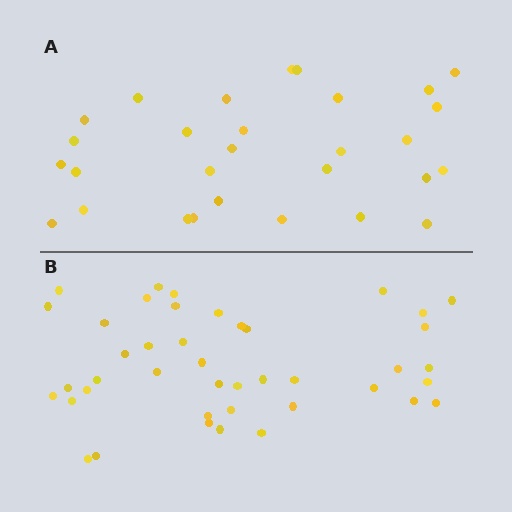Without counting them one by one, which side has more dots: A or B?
Region B (the bottom region) has more dots.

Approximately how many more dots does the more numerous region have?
Region B has approximately 15 more dots than region A.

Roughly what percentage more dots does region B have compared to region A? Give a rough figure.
About 45% more.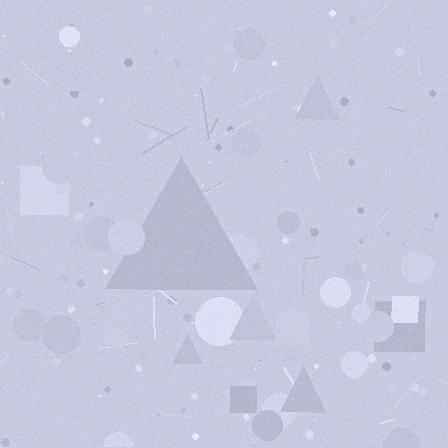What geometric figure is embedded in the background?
A triangle is embedded in the background.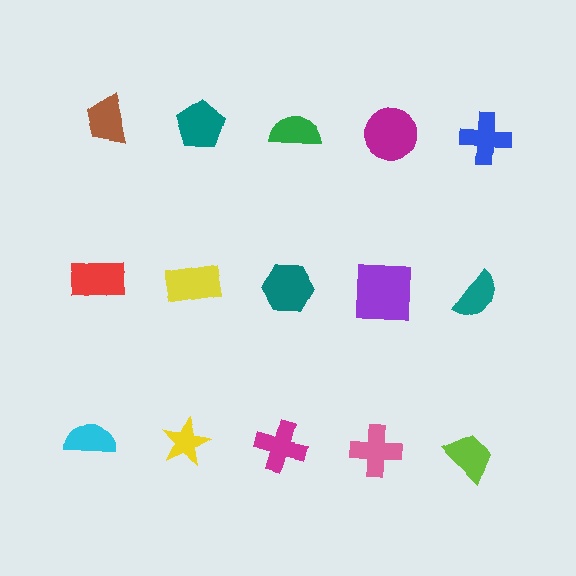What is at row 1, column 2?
A teal pentagon.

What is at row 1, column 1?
A brown trapezoid.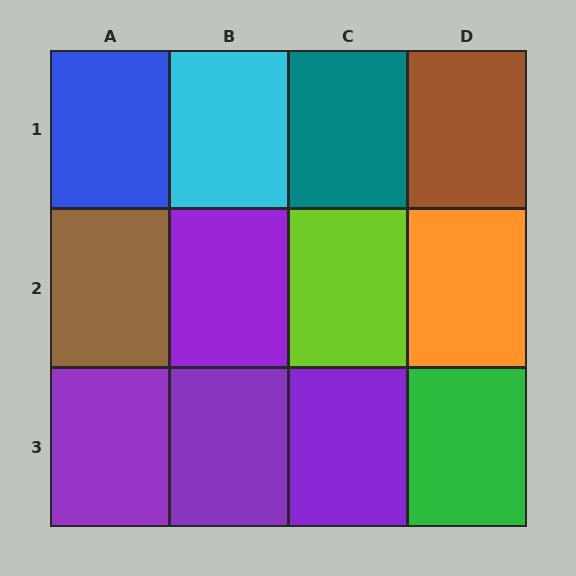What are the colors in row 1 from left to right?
Blue, cyan, teal, brown.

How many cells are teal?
1 cell is teal.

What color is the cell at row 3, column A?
Purple.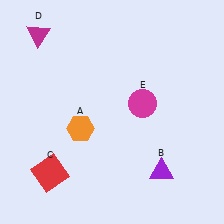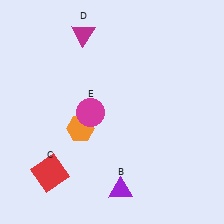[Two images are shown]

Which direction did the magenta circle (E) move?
The magenta circle (E) moved left.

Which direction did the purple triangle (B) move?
The purple triangle (B) moved left.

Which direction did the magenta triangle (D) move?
The magenta triangle (D) moved right.